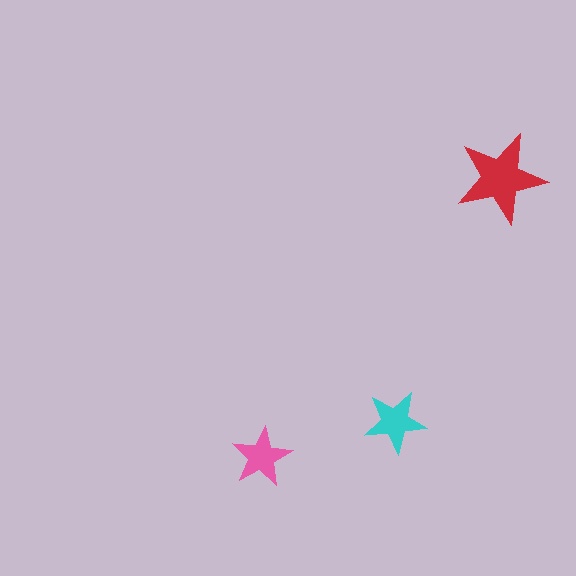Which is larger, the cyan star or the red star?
The red one.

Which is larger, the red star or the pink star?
The red one.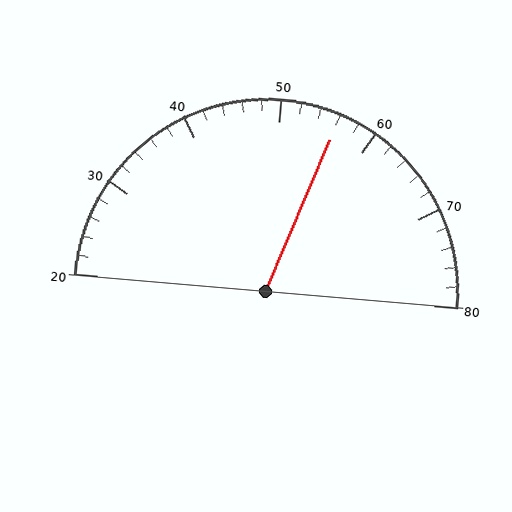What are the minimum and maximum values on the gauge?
The gauge ranges from 20 to 80.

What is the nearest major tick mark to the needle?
The nearest major tick mark is 60.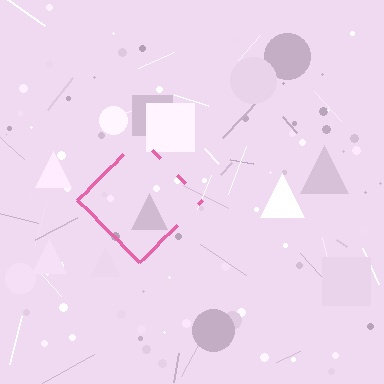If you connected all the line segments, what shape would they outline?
They would outline a diamond.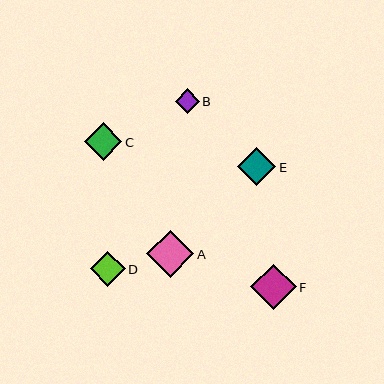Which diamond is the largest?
Diamond A is the largest with a size of approximately 47 pixels.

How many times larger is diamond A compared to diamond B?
Diamond A is approximately 1.9 times the size of diamond B.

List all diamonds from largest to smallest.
From largest to smallest: A, F, E, C, D, B.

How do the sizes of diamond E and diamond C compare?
Diamond E and diamond C are approximately the same size.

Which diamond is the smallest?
Diamond B is the smallest with a size of approximately 24 pixels.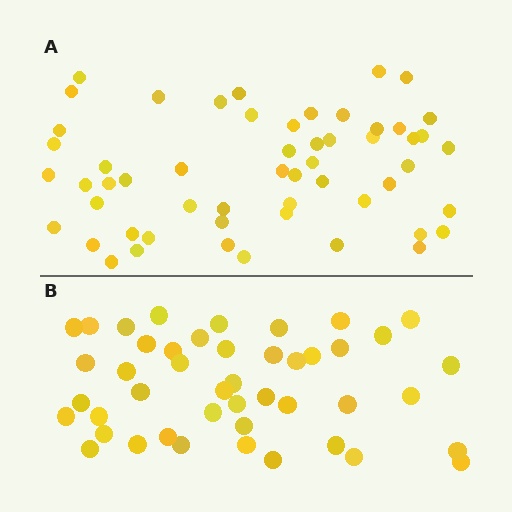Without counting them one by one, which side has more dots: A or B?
Region A (the top region) has more dots.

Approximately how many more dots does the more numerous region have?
Region A has roughly 10 or so more dots than region B.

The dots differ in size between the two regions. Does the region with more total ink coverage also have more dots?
No. Region B has more total ink coverage because its dots are larger, but region A actually contains more individual dots. Total area can be misleading — the number of items is what matters here.